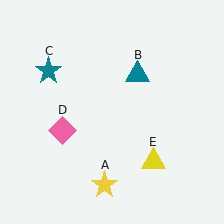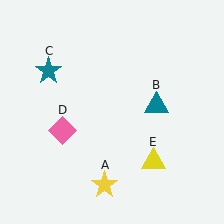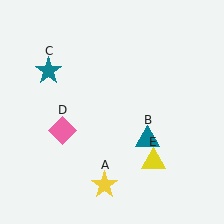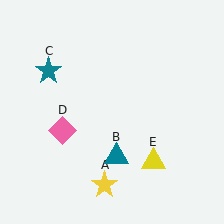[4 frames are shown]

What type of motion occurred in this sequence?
The teal triangle (object B) rotated clockwise around the center of the scene.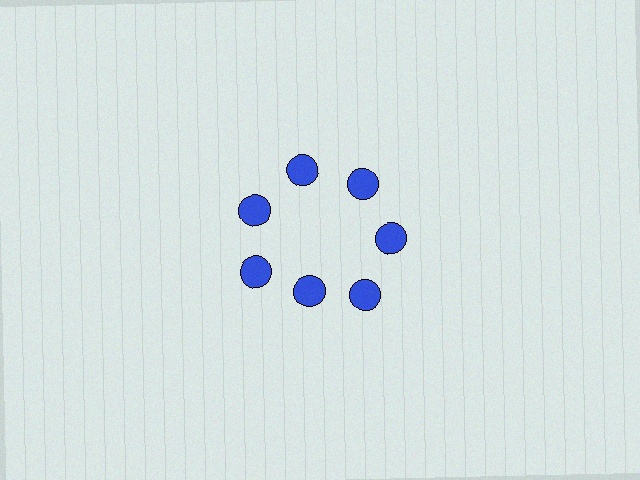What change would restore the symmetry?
The symmetry would be restored by moving it outward, back onto the ring so that all 7 circles sit at equal angles and equal distance from the center.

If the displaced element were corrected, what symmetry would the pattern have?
It would have 7-fold rotational symmetry — the pattern would map onto itself every 51 degrees.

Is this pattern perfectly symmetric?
No. The 7 blue circles are arranged in a ring, but one element near the 6 o'clock position is pulled inward toward the center, breaking the 7-fold rotational symmetry.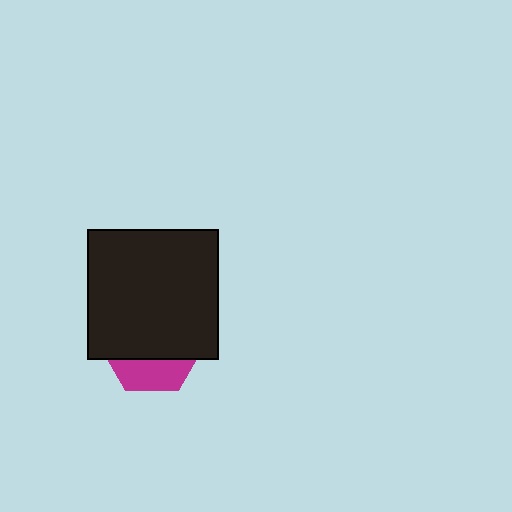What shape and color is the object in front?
The object in front is a black square.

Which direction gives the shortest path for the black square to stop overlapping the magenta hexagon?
Moving up gives the shortest separation.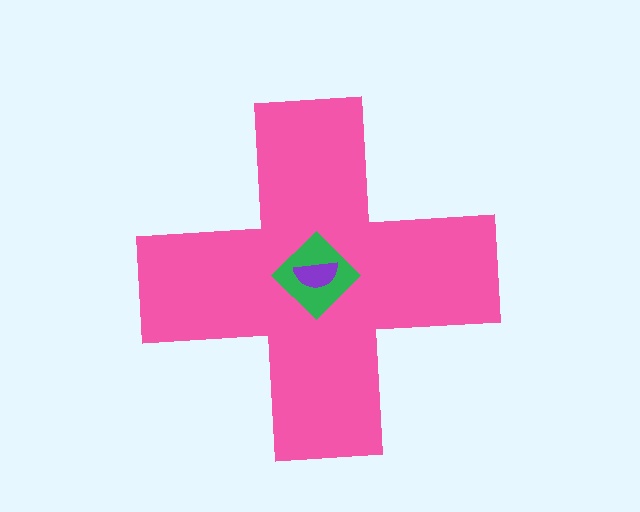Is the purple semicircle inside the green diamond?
Yes.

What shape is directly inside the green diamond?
The purple semicircle.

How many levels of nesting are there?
3.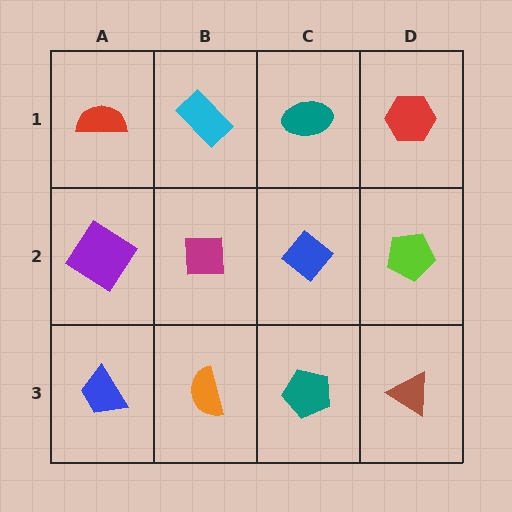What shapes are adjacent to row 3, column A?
A purple diamond (row 2, column A), an orange semicircle (row 3, column B).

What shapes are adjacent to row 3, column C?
A blue diamond (row 2, column C), an orange semicircle (row 3, column B), a brown triangle (row 3, column D).